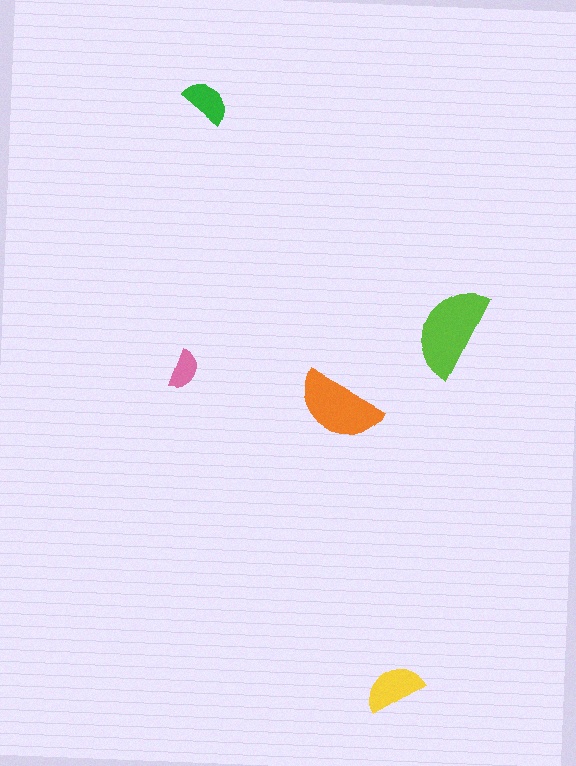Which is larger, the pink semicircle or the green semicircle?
The green one.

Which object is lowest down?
The yellow semicircle is bottommost.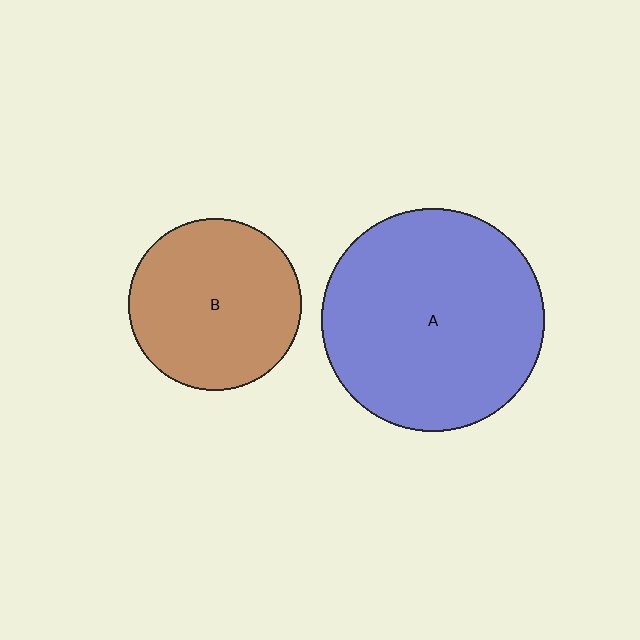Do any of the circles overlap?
No, none of the circles overlap.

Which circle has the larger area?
Circle A (blue).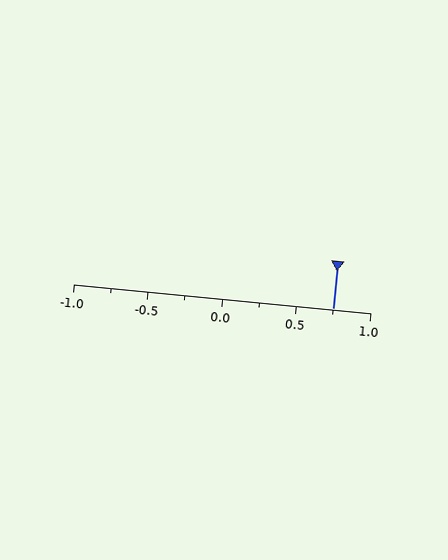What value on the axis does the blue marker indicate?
The marker indicates approximately 0.75.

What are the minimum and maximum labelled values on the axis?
The axis runs from -1.0 to 1.0.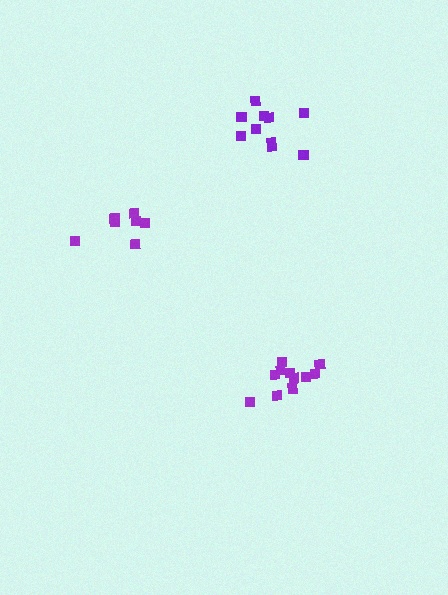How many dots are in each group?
Group 1: 12 dots, Group 2: 10 dots, Group 3: 7 dots (29 total).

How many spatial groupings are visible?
There are 3 spatial groupings.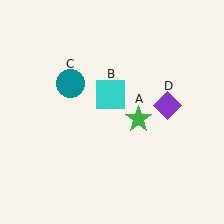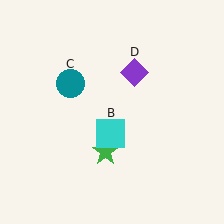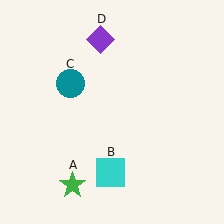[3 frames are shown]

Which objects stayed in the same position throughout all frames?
Teal circle (object C) remained stationary.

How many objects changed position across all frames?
3 objects changed position: green star (object A), cyan square (object B), purple diamond (object D).